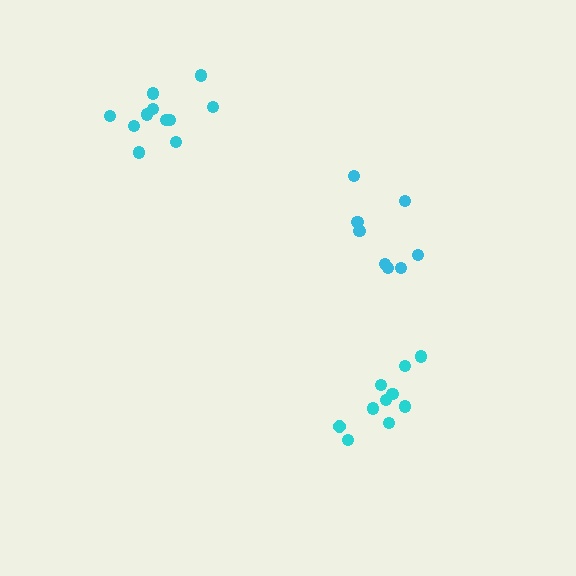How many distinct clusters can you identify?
There are 3 distinct clusters.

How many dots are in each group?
Group 1: 10 dots, Group 2: 11 dots, Group 3: 8 dots (29 total).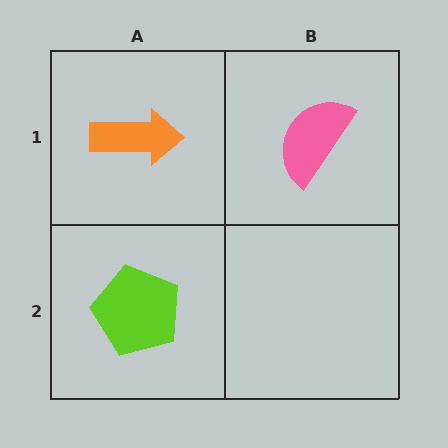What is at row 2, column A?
A lime pentagon.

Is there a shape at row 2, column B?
No, that cell is empty.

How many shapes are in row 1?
2 shapes.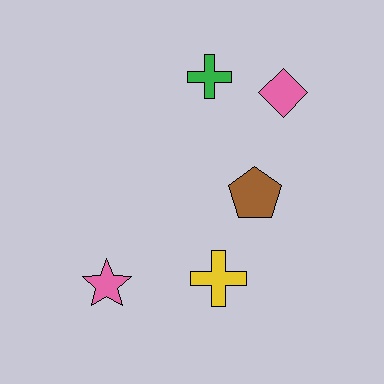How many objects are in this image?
There are 5 objects.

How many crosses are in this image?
There are 2 crosses.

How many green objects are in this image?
There is 1 green object.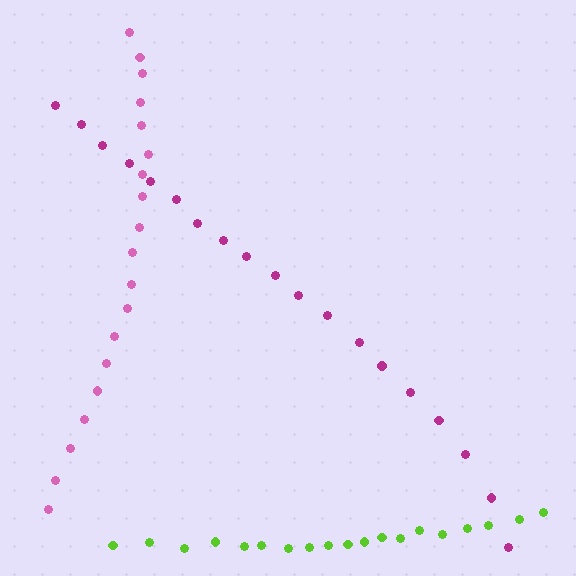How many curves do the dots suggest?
There are 3 distinct paths.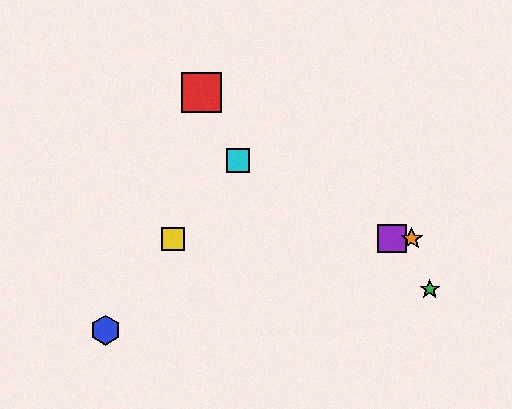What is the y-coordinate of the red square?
The red square is at y≈92.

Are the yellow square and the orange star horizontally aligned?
Yes, both are at y≈239.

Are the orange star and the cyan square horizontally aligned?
No, the orange star is at y≈239 and the cyan square is at y≈160.